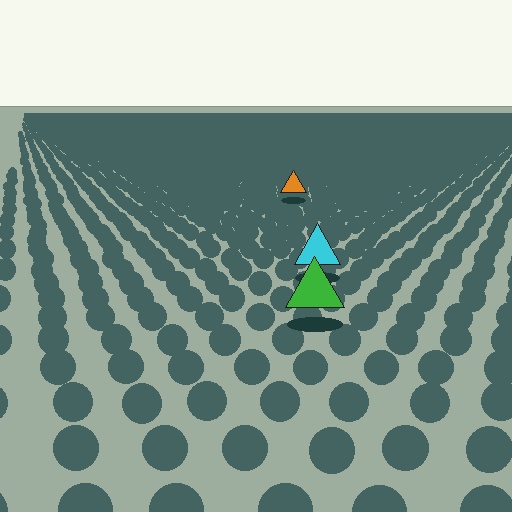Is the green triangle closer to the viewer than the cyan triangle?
Yes. The green triangle is closer — you can tell from the texture gradient: the ground texture is coarser near it.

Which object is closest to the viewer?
The green triangle is closest. The texture marks near it are larger and more spread out.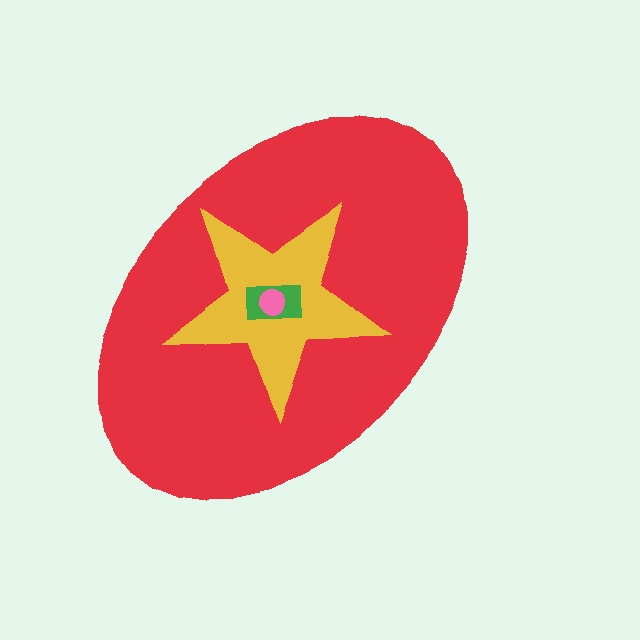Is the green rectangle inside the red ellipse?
Yes.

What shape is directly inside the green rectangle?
The pink circle.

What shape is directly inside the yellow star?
The green rectangle.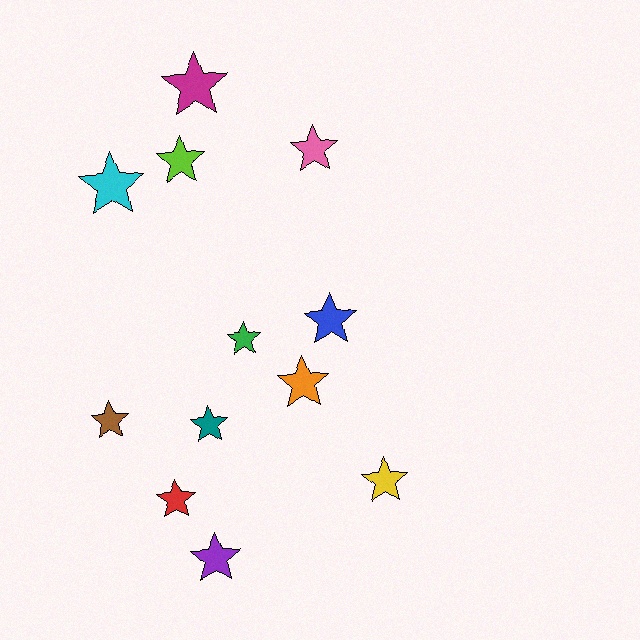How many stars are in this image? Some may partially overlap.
There are 12 stars.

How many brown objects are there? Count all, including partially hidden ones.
There is 1 brown object.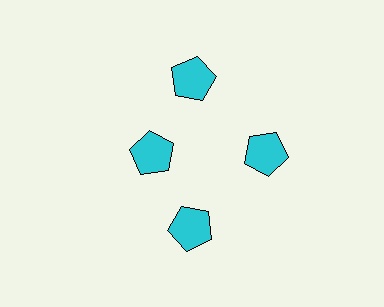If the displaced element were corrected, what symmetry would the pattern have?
It would have 4-fold rotational symmetry — the pattern would map onto itself every 90 degrees.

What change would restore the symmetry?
The symmetry would be restored by moving it outward, back onto the ring so that all 4 pentagons sit at equal angles and equal distance from the center.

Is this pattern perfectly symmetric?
No. The 4 cyan pentagons are arranged in a ring, but one element near the 9 o'clock position is pulled inward toward the center, breaking the 4-fold rotational symmetry.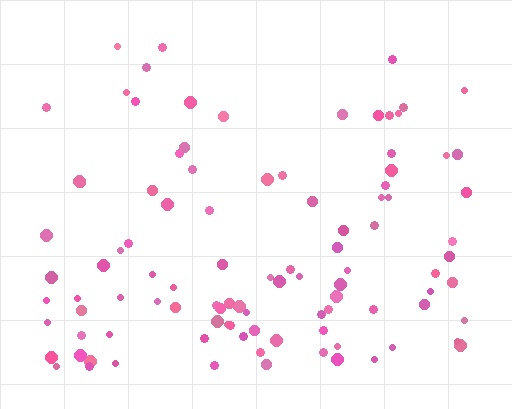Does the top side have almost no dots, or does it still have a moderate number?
Still a moderate number, just noticeably fewer than the bottom.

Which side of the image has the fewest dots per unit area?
The top.